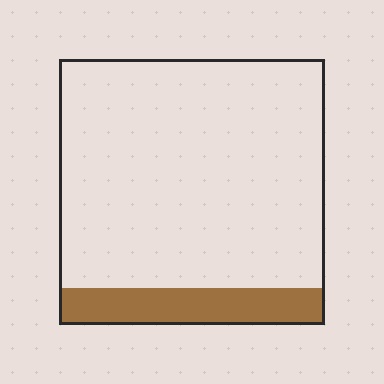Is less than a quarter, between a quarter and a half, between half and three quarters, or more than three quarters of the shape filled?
Less than a quarter.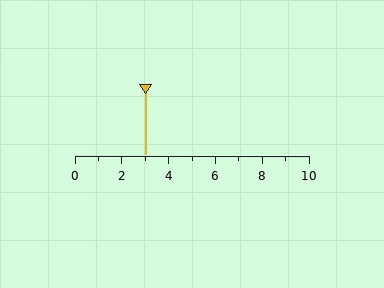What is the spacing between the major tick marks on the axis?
The major ticks are spaced 2 apart.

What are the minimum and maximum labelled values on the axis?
The axis runs from 0 to 10.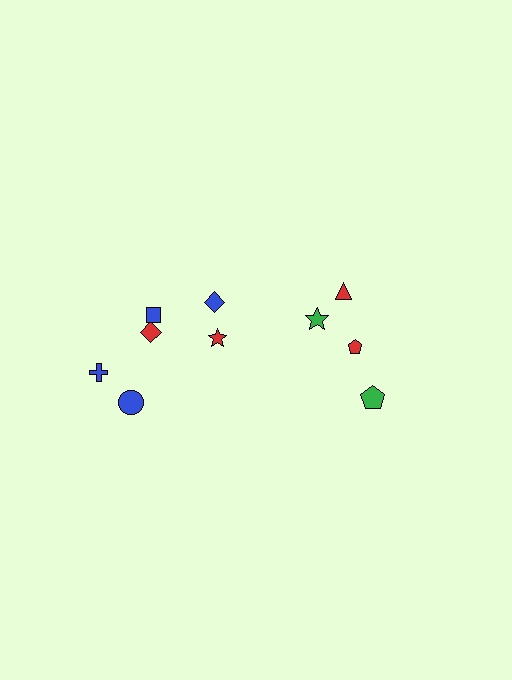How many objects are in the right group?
There are 4 objects.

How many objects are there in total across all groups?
There are 10 objects.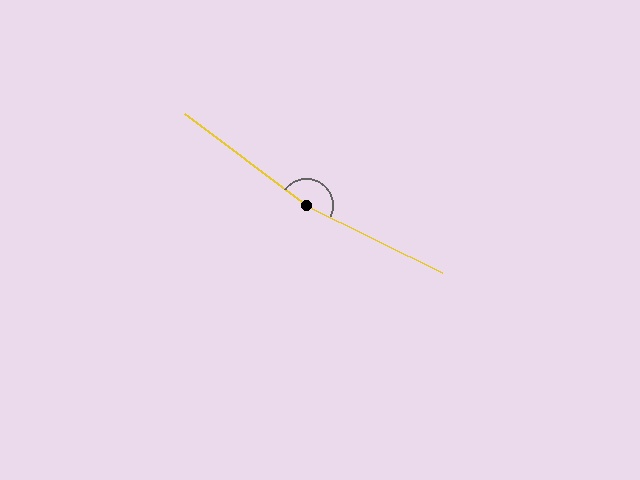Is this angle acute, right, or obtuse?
It is obtuse.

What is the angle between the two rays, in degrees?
Approximately 169 degrees.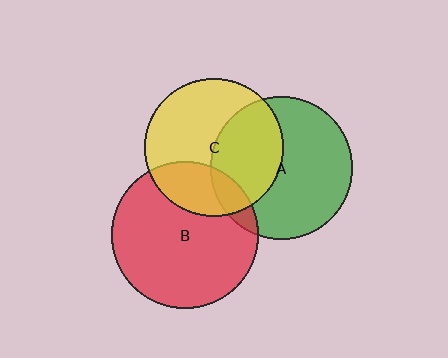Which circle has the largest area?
Circle B (red).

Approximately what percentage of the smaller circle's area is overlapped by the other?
Approximately 25%.